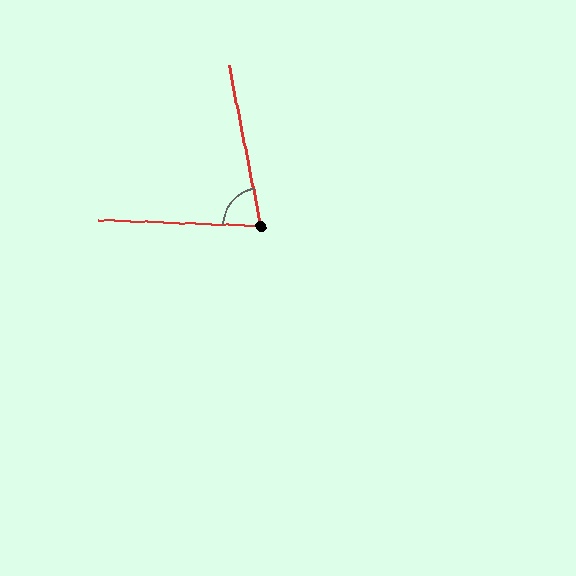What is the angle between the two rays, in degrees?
Approximately 77 degrees.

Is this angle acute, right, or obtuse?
It is acute.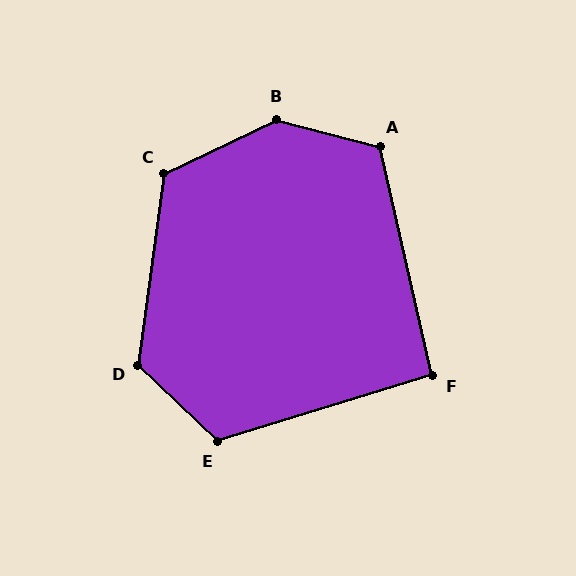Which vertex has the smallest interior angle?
F, at approximately 94 degrees.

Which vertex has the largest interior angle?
B, at approximately 140 degrees.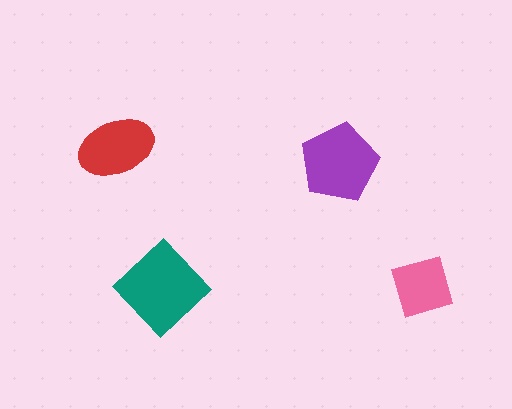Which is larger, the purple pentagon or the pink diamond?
The purple pentagon.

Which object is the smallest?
The pink diamond.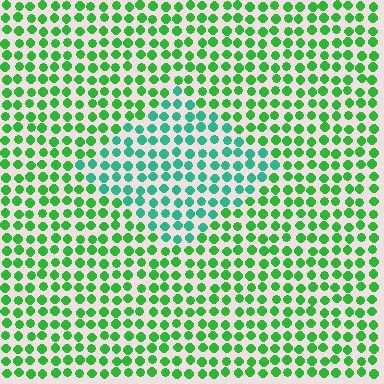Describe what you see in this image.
The image is filled with small green elements in a uniform arrangement. A diamond-shaped region is visible where the elements are tinted to a slightly different hue, forming a subtle color boundary.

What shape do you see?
I see a diamond.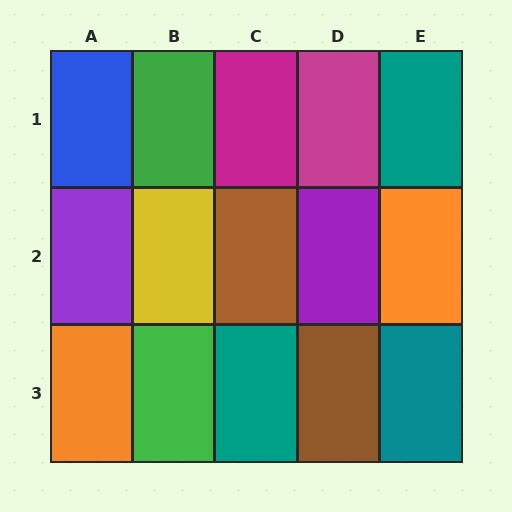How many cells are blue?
1 cell is blue.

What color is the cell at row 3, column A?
Orange.